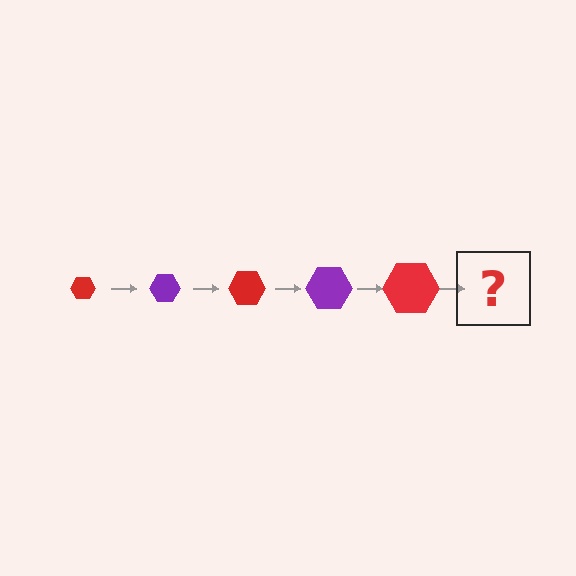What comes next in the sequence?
The next element should be a purple hexagon, larger than the previous one.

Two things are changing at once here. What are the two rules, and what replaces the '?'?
The two rules are that the hexagon grows larger each step and the color cycles through red and purple. The '?' should be a purple hexagon, larger than the previous one.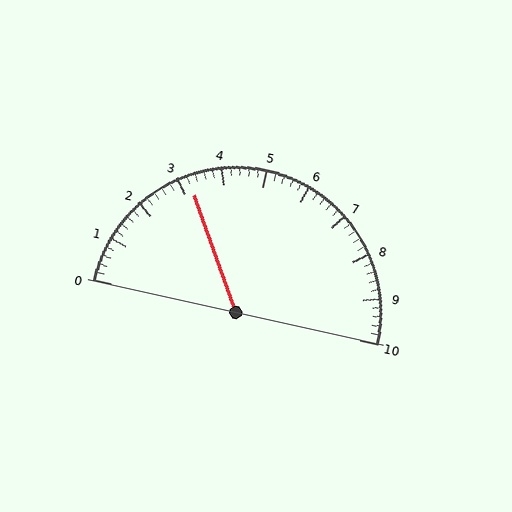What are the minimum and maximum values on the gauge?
The gauge ranges from 0 to 10.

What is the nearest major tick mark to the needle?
The nearest major tick mark is 3.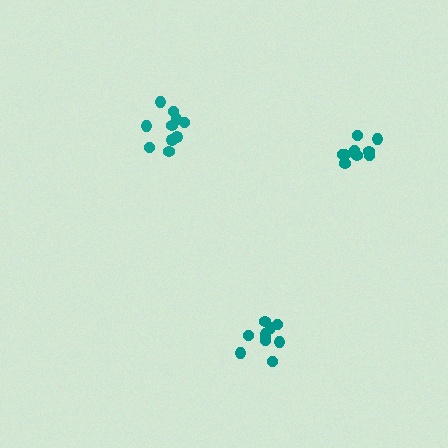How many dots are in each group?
Group 1: 10 dots, Group 2: 10 dots, Group 3: 9 dots (29 total).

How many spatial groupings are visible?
There are 3 spatial groupings.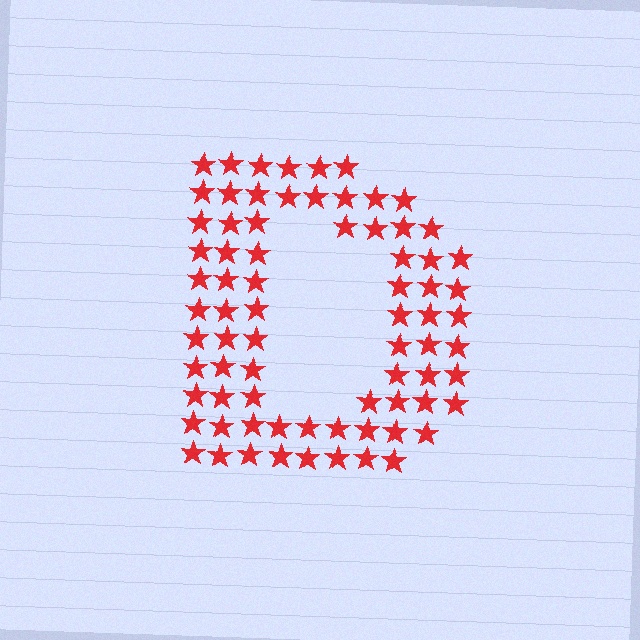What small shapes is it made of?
It is made of small stars.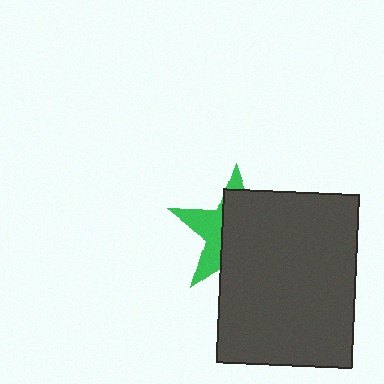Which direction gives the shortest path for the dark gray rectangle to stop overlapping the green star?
Moving right gives the shortest separation.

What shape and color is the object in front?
The object in front is a dark gray rectangle.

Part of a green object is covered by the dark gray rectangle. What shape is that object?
It is a star.